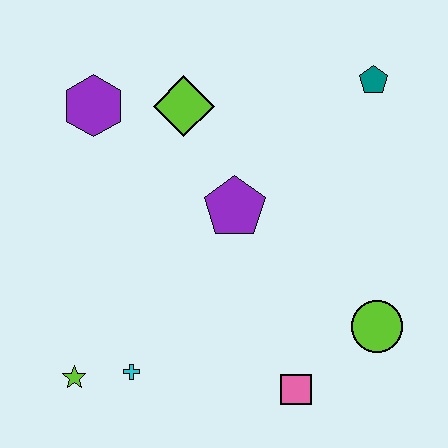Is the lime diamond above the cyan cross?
Yes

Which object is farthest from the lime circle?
The purple hexagon is farthest from the lime circle.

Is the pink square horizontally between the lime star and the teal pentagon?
Yes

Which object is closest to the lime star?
The cyan cross is closest to the lime star.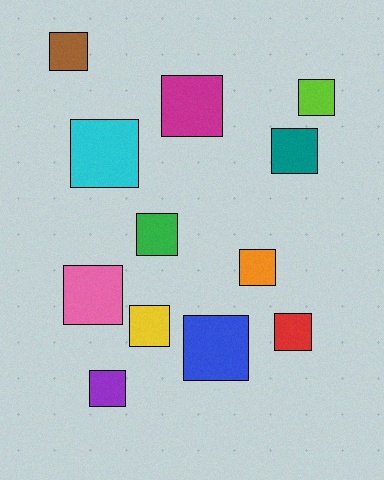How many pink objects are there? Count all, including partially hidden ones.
There is 1 pink object.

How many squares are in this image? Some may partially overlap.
There are 12 squares.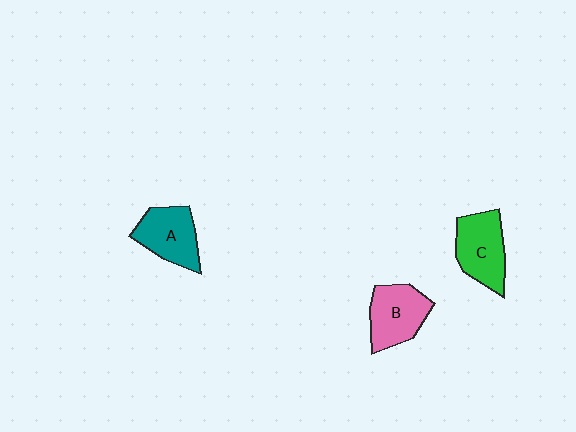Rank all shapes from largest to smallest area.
From largest to smallest: C (green), B (pink), A (teal).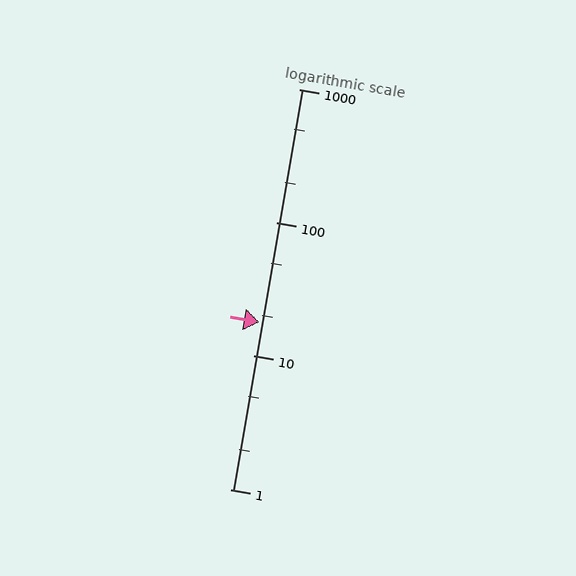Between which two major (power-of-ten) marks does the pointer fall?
The pointer is between 10 and 100.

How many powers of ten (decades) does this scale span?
The scale spans 3 decades, from 1 to 1000.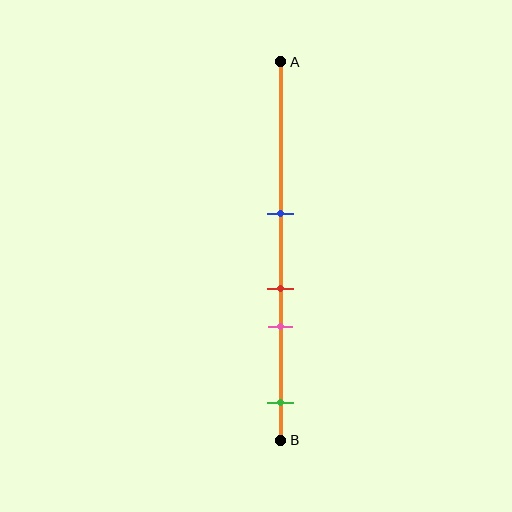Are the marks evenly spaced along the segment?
No, the marks are not evenly spaced.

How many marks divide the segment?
There are 4 marks dividing the segment.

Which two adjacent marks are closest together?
The red and pink marks are the closest adjacent pair.